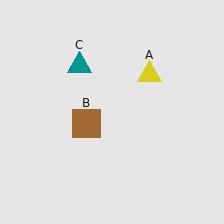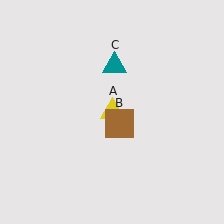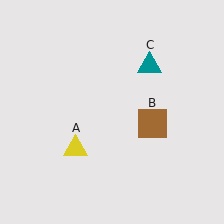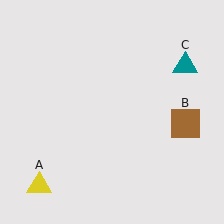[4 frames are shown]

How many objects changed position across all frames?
3 objects changed position: yellow triangle (object A), brown square (object B), teal triangle (object C).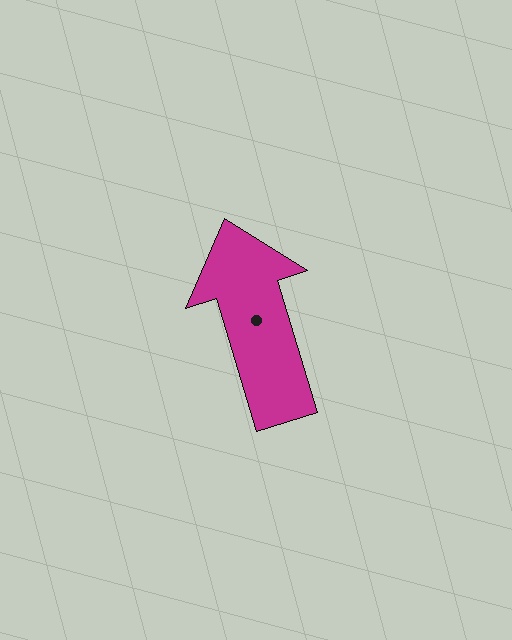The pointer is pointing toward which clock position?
Roughly 11 o'clock.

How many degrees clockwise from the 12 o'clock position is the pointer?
Approximately 343 degrees.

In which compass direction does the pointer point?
North.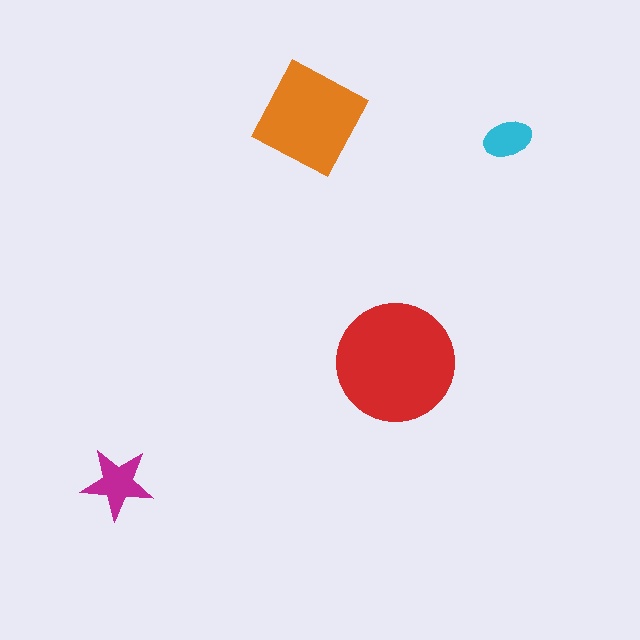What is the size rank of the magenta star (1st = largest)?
3rd.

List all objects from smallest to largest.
The cyan ellipse, the magenta star, the orange diamond, the red circle.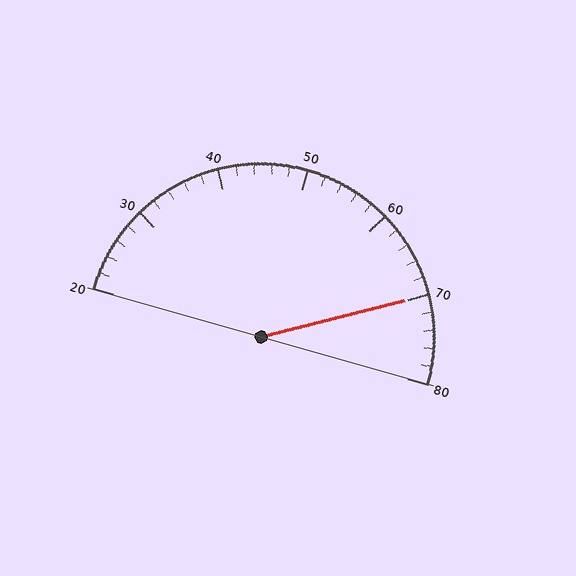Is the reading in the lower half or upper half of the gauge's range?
The reading is in the upper half of the range (20 to 80).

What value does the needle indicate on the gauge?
The needle indicates approximately 70.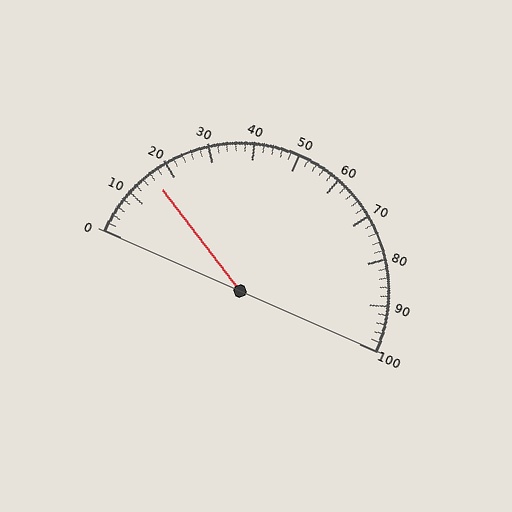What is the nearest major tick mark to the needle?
The nearest major tick mark is 20.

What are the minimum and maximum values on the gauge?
The gauge ranges from 0 to 100.